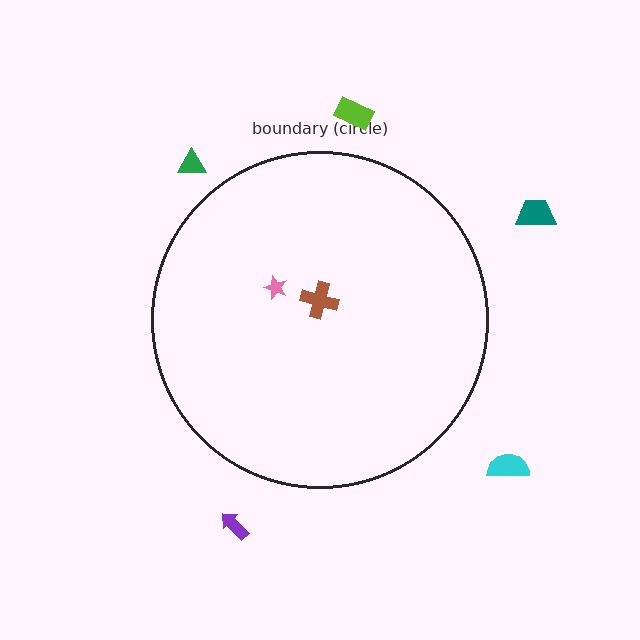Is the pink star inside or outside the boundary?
Inside.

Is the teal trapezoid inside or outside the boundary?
Outside.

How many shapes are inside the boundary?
2 inside, 5 outside.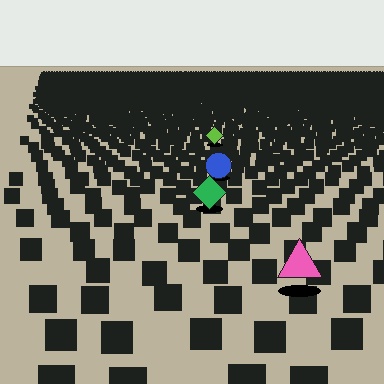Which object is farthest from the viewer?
The lime diamond is farthest from the viewer. It appears smaller and the ground texture around it is denser.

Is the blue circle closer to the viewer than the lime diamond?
Yes. The blue circle is closer — you can tell from the texture gradient: the ground texture is coarser near it.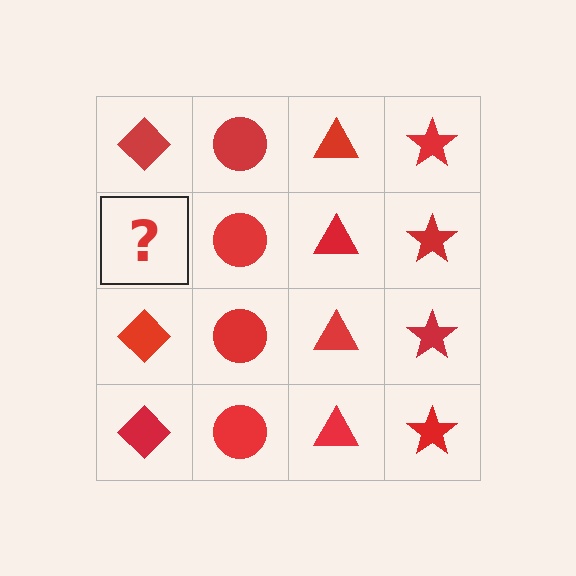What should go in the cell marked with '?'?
The missing cell should contain a red diamond.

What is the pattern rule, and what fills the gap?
The rule is that each column has a consistent shape. The gap should be filled with a red diamond.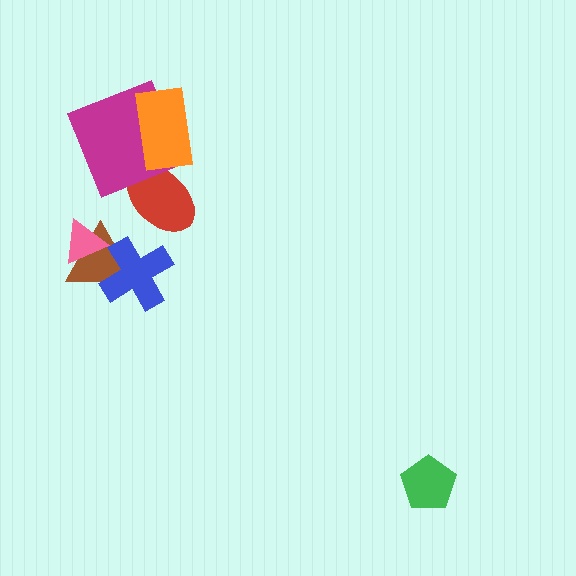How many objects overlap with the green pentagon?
0 objects overlap with the green pentagon.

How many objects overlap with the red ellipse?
2 objects overlap with the red ellipse.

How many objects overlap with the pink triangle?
1 object overlaps with the pink triangle.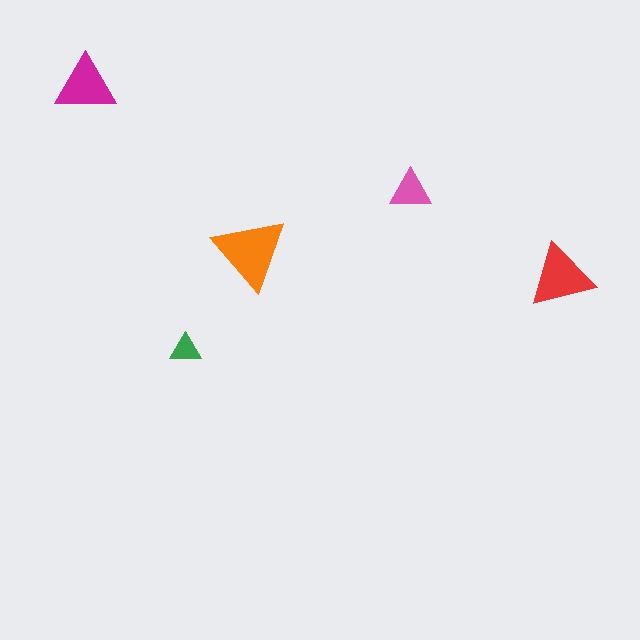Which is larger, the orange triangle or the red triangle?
The orange one.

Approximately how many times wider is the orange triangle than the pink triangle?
About 2 times wider.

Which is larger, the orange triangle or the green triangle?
The orange one.